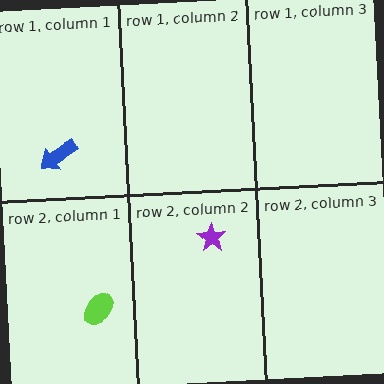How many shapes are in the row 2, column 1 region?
1.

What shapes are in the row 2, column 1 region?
The lime ellipse.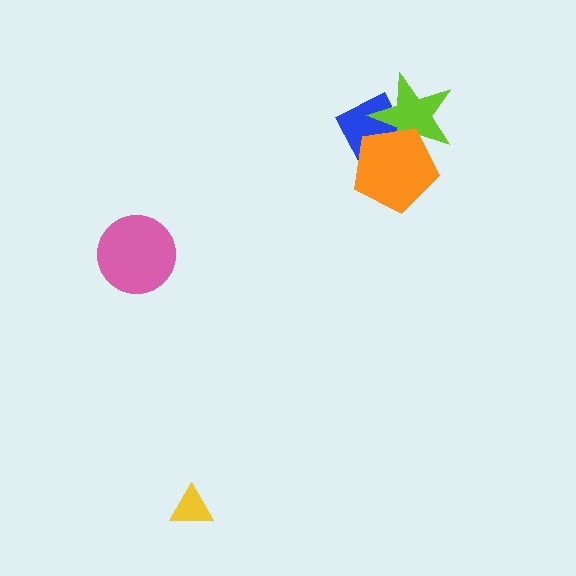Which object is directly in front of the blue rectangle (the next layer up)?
The lime star is directly in front of the blue rectangle.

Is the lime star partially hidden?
Yes, it is partially covered by another shape.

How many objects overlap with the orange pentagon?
2 objects overlap with the orange pentagon.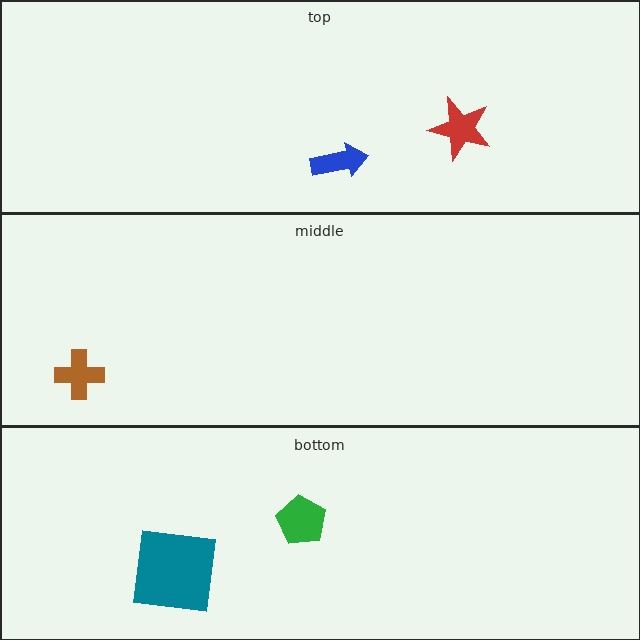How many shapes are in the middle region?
1.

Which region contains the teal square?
The bottom region.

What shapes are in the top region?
The blue arrow, the red star.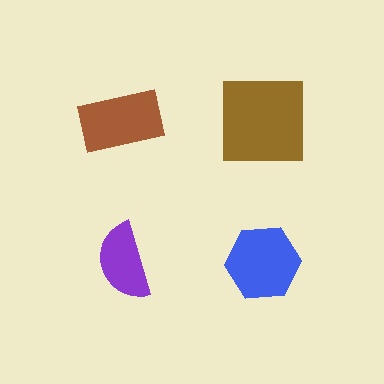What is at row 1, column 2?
A brown square.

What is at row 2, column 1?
A purple semicircle.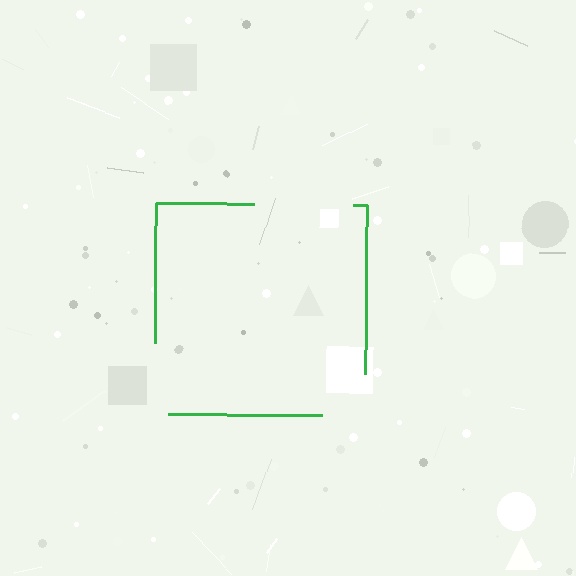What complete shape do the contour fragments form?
The contour fragments form a square.